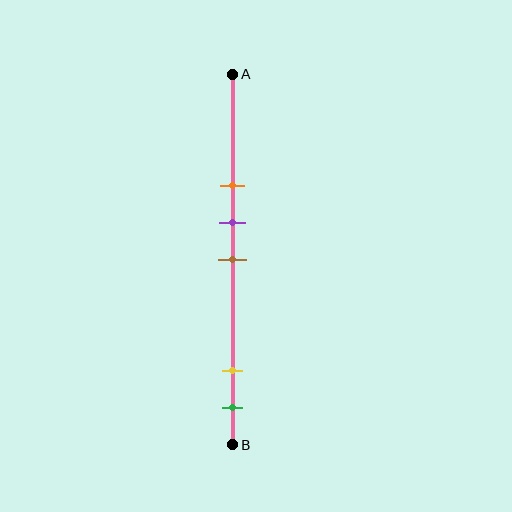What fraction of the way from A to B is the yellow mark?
The yellow mark is approximately 80% (0.8) of the way from A to B.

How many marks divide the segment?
There are 5 marks dividing the segment.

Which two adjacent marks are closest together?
The purple and brown marks are the closest adjacent pair.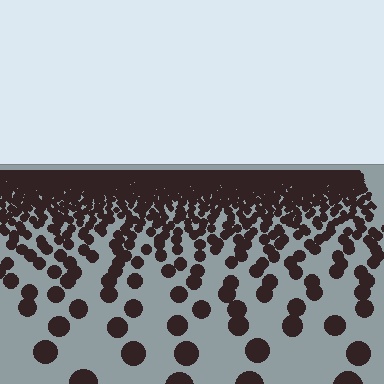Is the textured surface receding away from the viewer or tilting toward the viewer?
The surface is receding away from the viewer. Texture elements get smaller and denser toward the top.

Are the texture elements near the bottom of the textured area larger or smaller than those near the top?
Larger. Near the bottom, elements are closer to the viewer and appear at a bigger on-screen size.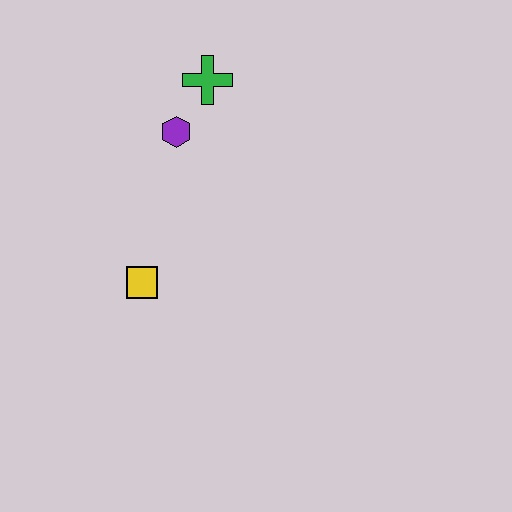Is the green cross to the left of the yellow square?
No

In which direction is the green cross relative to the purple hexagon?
The green cross is above the purple hexagon.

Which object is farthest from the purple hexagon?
The yellow square is farthest from the purple hexagon.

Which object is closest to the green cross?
The purple hexagon is closest to the green cross.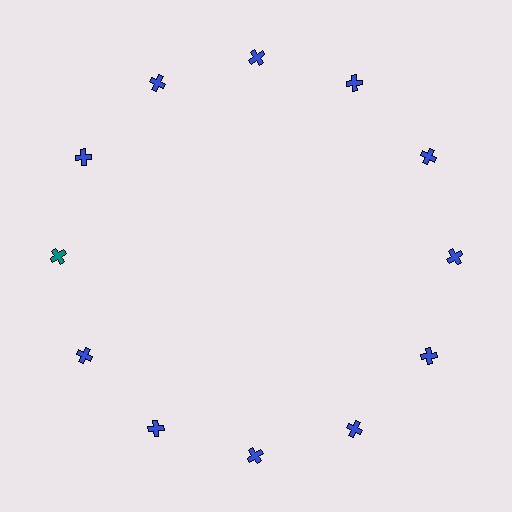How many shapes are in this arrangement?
There are 12 shapes arranged in a ring pattern.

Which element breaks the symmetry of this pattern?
The teal cross at roughly the 9 o'clock position breaks the symmetry. All other shapes are blue crosses.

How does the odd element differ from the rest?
It has a different color: teal instead of blue.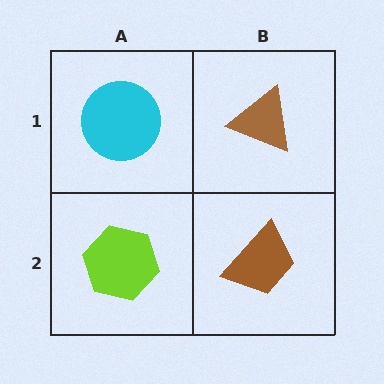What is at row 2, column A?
A lime hexagon.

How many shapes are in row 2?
2 shapes.